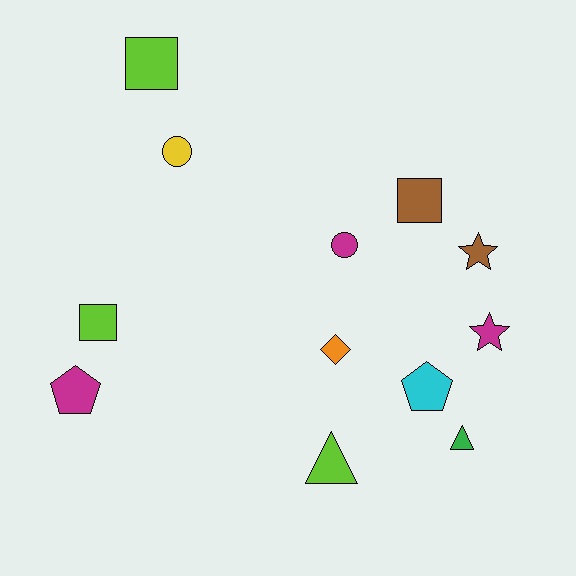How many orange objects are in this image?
There is 1 orange object.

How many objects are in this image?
There are 12 objects.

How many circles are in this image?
There are 2 circles.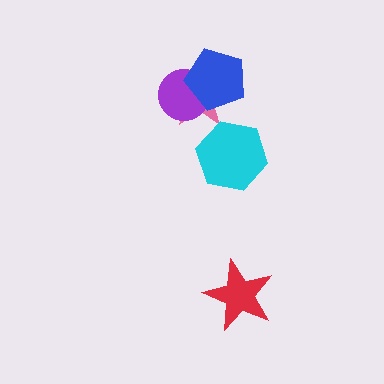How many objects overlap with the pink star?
2 objects overlap with the pink star.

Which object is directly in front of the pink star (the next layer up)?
The purple circle is directly in front of the pink star.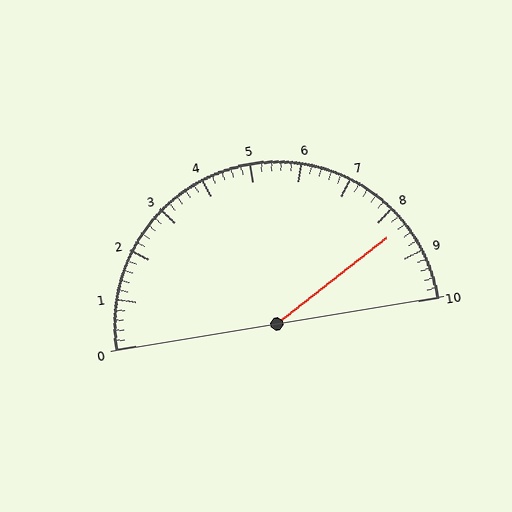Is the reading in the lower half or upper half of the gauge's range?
The reading is in the upper half of the range (0 to 10).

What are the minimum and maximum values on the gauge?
The gauge ranges from 0 to 10.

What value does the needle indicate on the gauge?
The needle indicates approximately 8.4.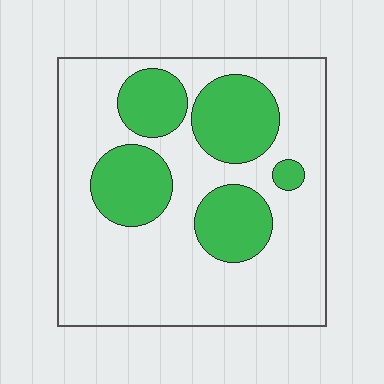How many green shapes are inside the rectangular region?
5.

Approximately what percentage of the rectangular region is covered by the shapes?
Approximately 30%.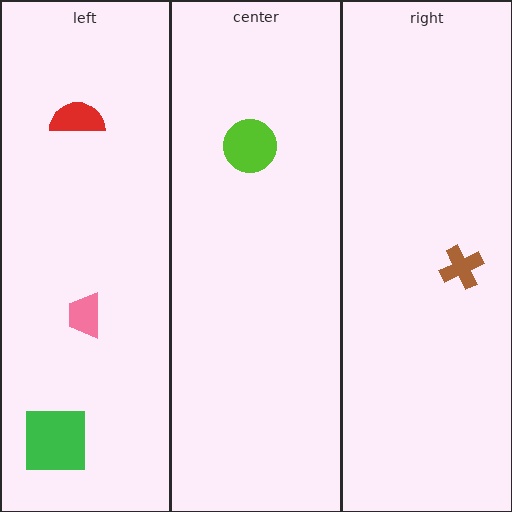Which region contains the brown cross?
The right region.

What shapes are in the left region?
The green square, the pink trapezoid, the red semicircle.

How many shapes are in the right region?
1.